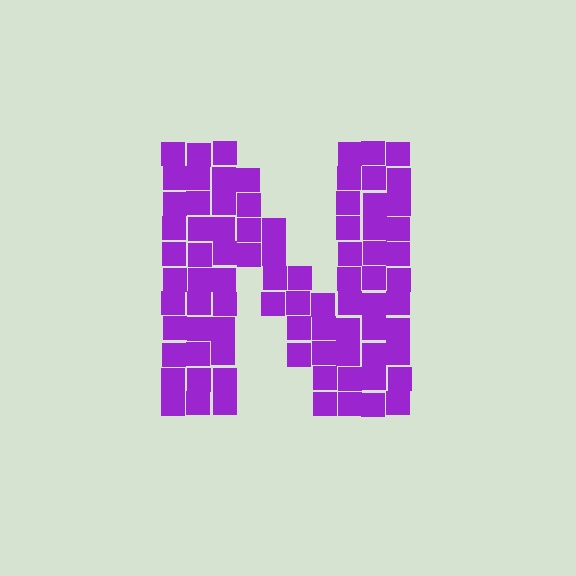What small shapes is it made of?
It is made of small squares.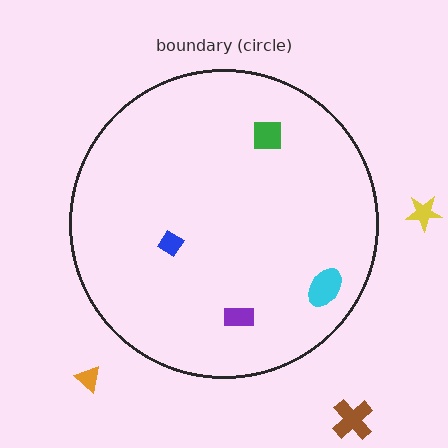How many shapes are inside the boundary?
4 inside, 3 outside.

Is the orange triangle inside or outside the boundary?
Outside.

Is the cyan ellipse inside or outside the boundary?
Inside.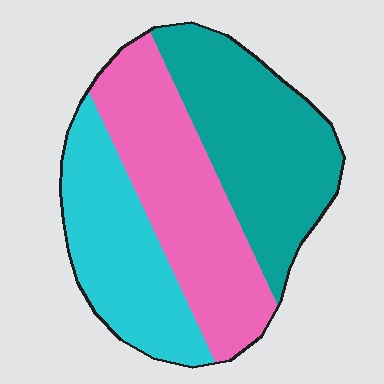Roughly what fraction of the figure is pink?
Pink covers 36% of the figure.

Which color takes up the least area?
Cyan, at roughly 30%.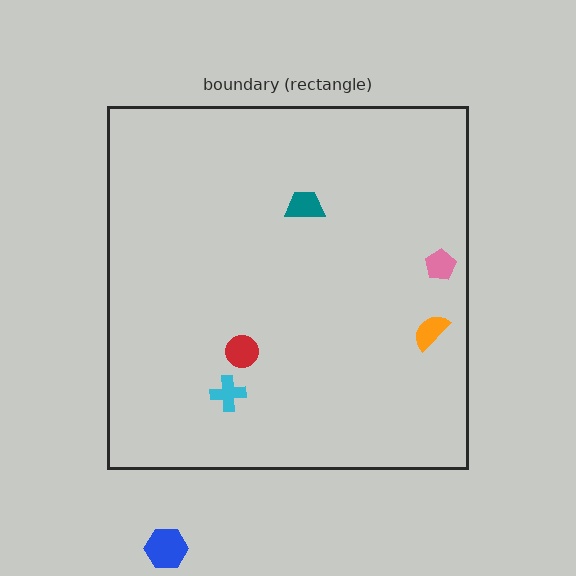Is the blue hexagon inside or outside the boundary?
Outside.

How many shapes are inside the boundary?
5 inside, 1 outside.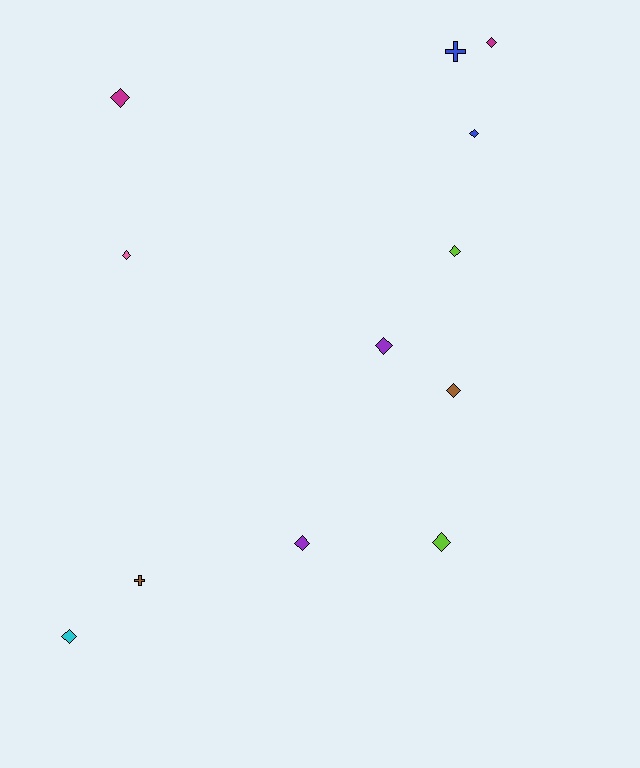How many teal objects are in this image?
There are no teal objects.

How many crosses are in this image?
There are 2 crosses.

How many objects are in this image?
There are 12 objects.